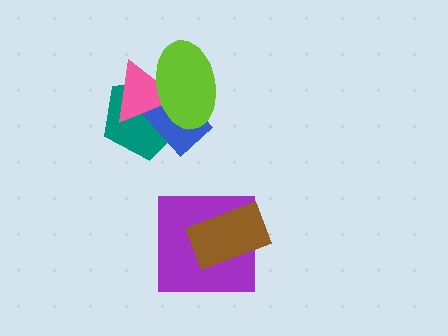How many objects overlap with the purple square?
1 object overlaps with the purple square.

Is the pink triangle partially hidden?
Yes, it is partially covered by another shape.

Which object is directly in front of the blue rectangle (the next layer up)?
The pink triangle is directly in front of the blue rectangle.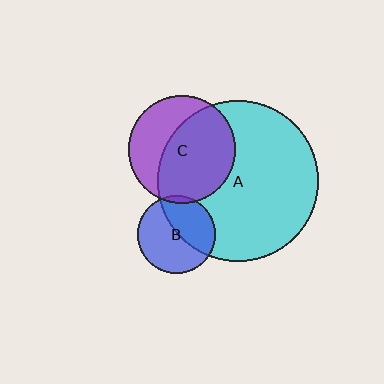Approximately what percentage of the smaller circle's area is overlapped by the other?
Approximately 60%.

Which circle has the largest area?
Circle A (cyan).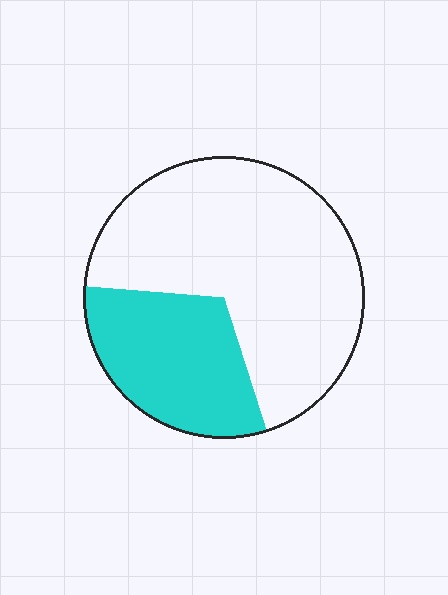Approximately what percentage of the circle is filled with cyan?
Approximately 30%.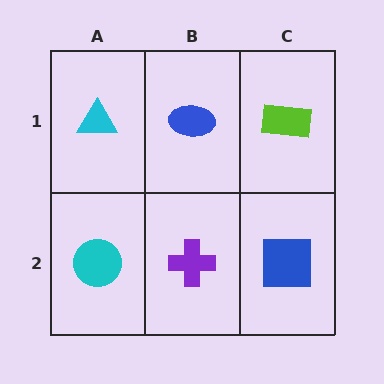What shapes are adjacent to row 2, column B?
A blue ellipse (row 1, column B), a cyan circle (row 2, column A), a blue square (row 2, column C).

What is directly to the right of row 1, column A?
A blue ellipse.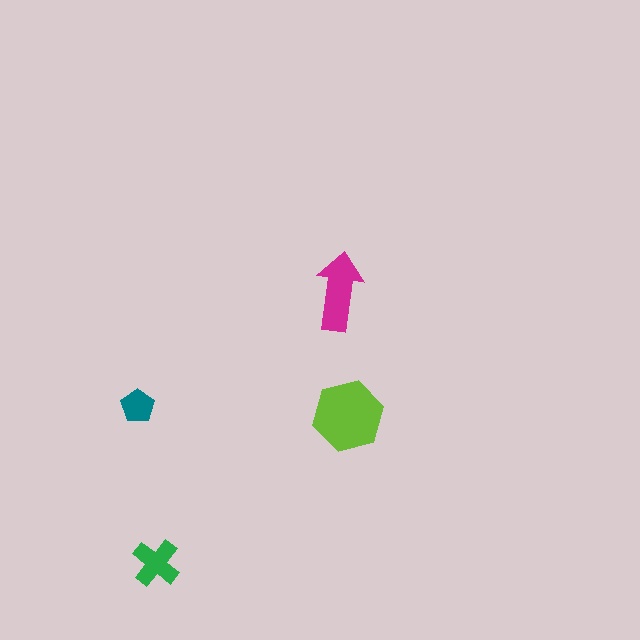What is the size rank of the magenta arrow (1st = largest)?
2nd.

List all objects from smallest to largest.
The teal pentagon, the green cross, the magenta arrow, the lime hexagon.